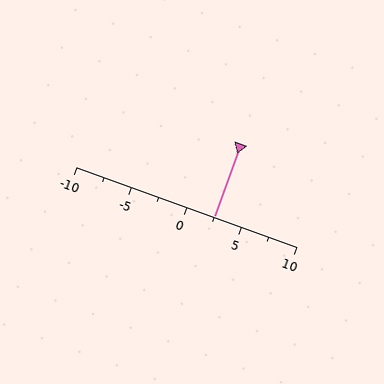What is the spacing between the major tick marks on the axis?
The major ticks are spaced 5 apart.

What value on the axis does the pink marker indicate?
The marker indicates approximately 2.5.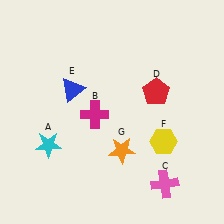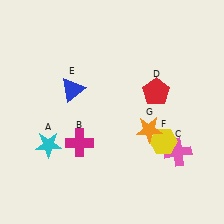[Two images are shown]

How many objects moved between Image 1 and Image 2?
3 objects moved between the two images.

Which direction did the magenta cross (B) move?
The magenta cross (B) moved down.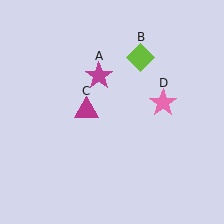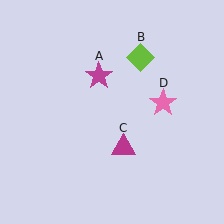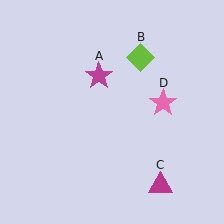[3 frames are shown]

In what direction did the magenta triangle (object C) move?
The magenta triangle (object C) moved down and to the right.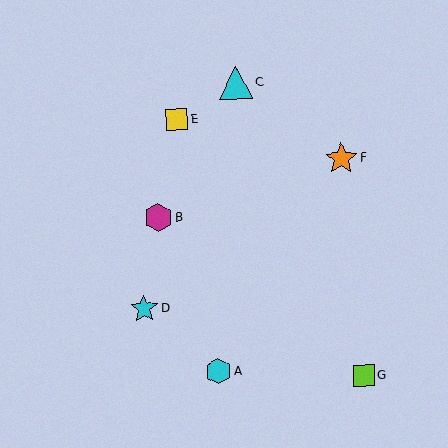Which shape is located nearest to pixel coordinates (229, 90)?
The cyan triangle (labeled C) at (236, 82) is nearest to that location.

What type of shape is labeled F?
Shape F is an orange star.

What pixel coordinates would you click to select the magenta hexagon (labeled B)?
Click at (158, 218) to select the magenta hexagon B.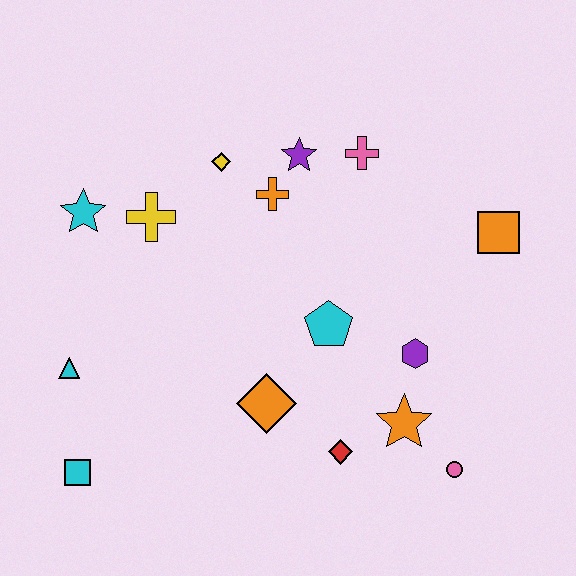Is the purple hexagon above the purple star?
No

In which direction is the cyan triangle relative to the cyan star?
The cyan triangle is below the cyan star.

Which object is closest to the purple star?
The orange cross is closest to the purple star.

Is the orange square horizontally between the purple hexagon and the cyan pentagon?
No